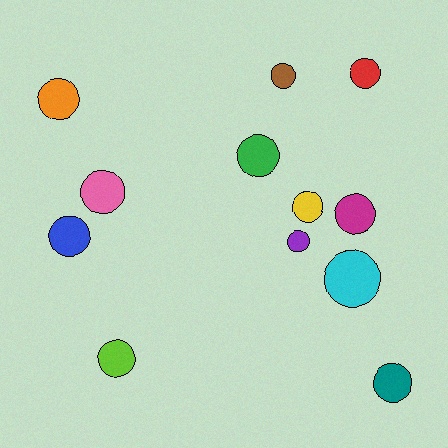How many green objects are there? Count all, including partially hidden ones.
There is 1 green object.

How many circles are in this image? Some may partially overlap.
There are 12 circles.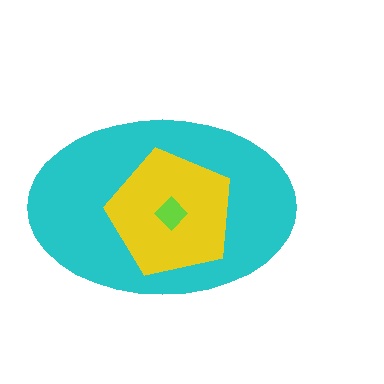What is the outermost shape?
The cyan ellipse.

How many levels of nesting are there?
3.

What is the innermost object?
The lime diamond.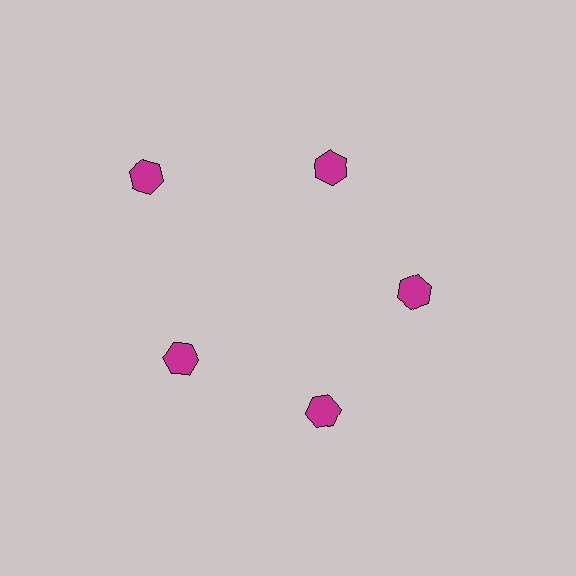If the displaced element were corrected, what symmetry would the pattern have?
It would have 5-fold rotational symmetry — the pattern would map onto itself every 72 degrees.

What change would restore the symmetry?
The symmetry would be restored by moving it inward, back onto the ring so that all 5 hexagons sit at equal angles and equal distance from the center.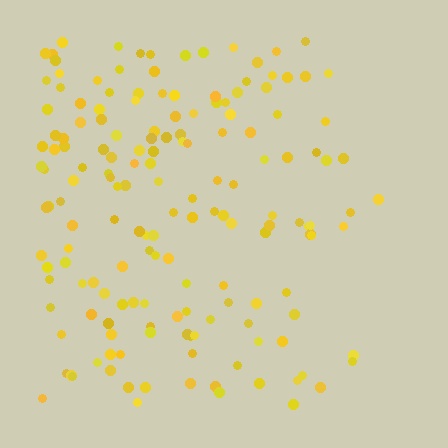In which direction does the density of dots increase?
From right to left, with the left side densest.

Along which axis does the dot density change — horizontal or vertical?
Horizontal.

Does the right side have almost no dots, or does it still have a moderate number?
Still a moderate number, just noticeably fewer than the left.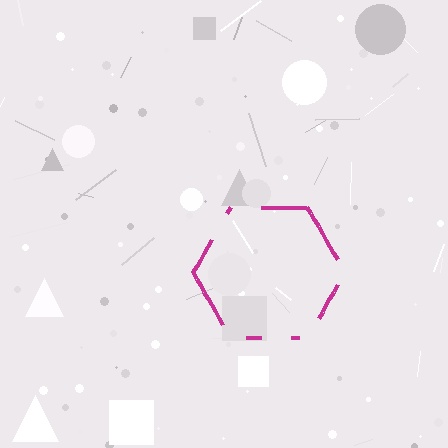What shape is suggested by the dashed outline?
The dashed outline suggests a hexagon.